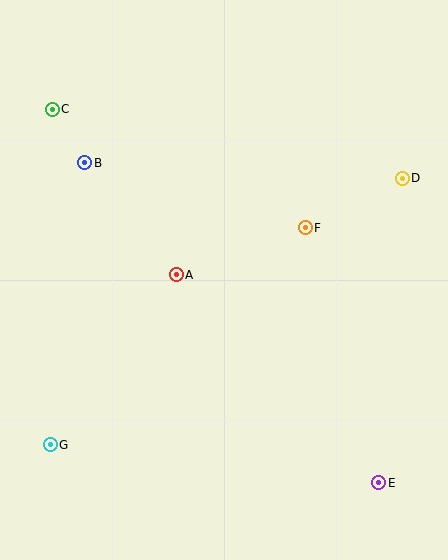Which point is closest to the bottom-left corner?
Point G is closest to the bottom-left corner.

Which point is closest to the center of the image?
Point A at (176, 275) is closest to the center.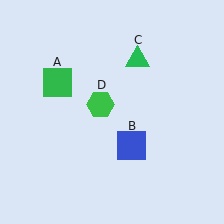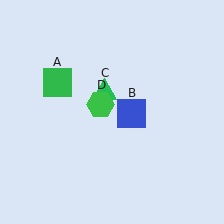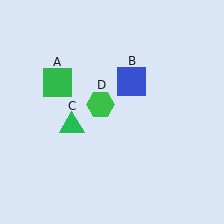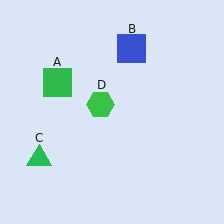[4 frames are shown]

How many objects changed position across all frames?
2 objects changed position: blue square (object B), green triangle (object C).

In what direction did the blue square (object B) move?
The blue square (object B) moved up.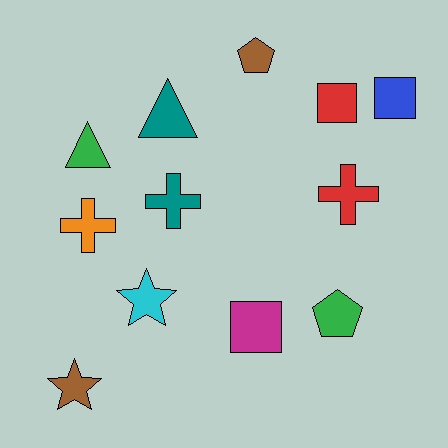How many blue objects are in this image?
There is 1 blue object.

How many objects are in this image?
There are 12 objects.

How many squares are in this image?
There are 3 squares.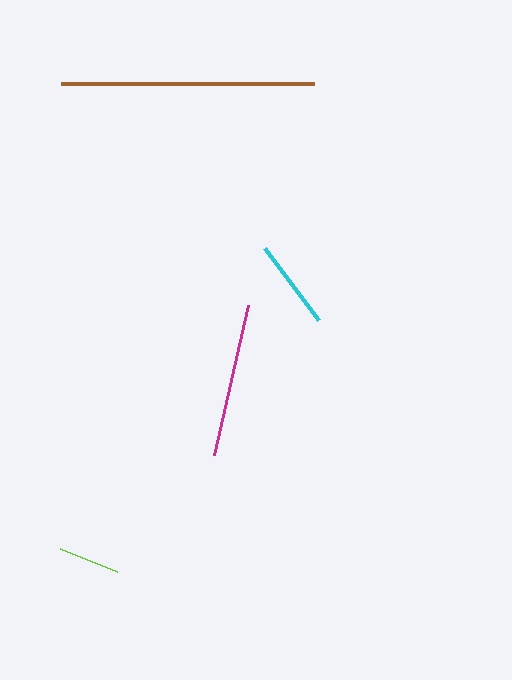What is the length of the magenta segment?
The magenta segment is approximately 154 pixels long.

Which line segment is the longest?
The brown line is the longest at approximately 253 pixels.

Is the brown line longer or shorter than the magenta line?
The brown line is longer than the magenta line.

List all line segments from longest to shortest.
From longest to shortest: brown, magenta, cyan, lime.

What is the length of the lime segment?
The lime segment is approximately 61 pixels long.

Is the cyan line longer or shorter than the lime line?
The cyan line is longer than the lime line.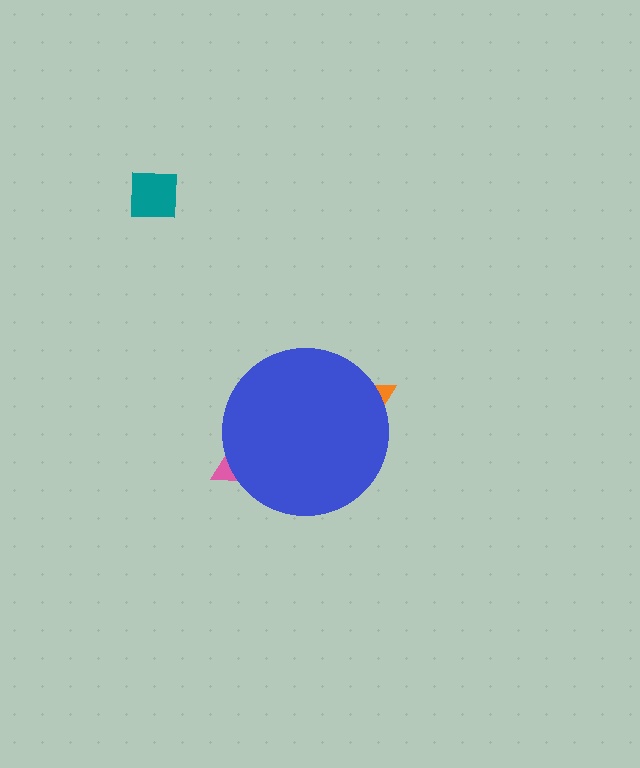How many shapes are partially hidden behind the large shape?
2 shapes are partially hidden.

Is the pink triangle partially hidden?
Yes, the pink triangle is partially hidden behind the blue circle.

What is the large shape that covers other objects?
A blue circle.